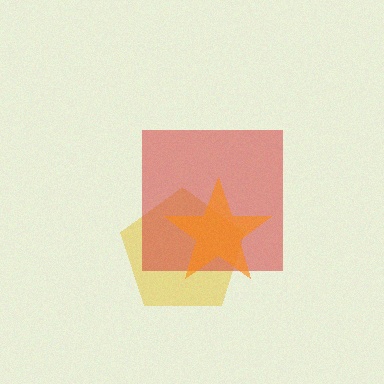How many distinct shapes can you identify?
There are 3 distinct shapes: a yellow pentagon, a red square, an orange star.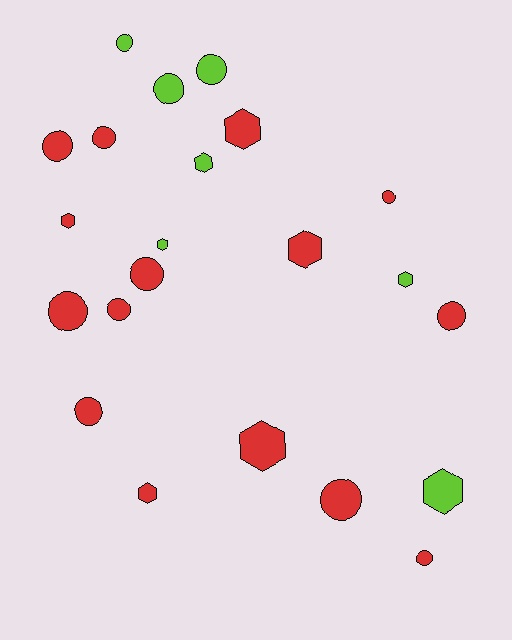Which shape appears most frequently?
Circle, with 13 objects.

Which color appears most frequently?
Red, with 15 objects.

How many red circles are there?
There are 10 red circles.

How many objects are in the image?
There are 22 objects.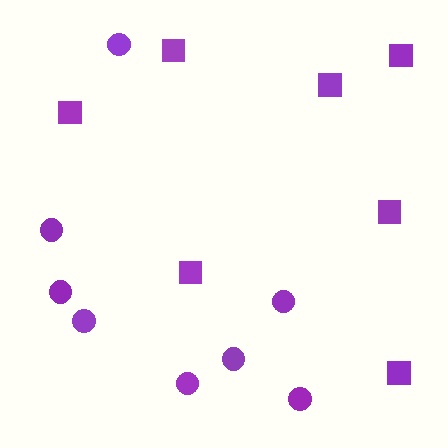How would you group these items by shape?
There are 2 groups: one group of squares (7) and one group of circles (8).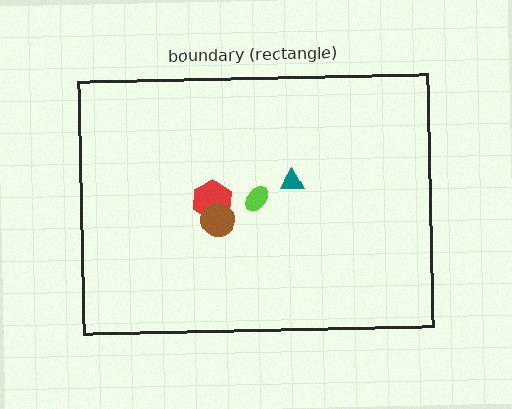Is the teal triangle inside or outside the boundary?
Inside.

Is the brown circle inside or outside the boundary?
Inside.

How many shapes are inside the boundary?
4 inside, 0 outside.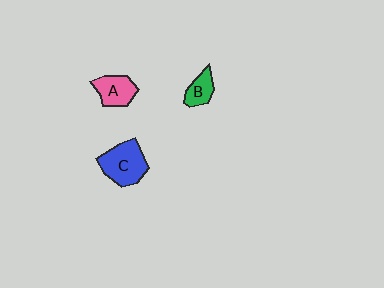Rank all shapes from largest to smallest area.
From largest to smallest: C (blue), A (pink), B (green).